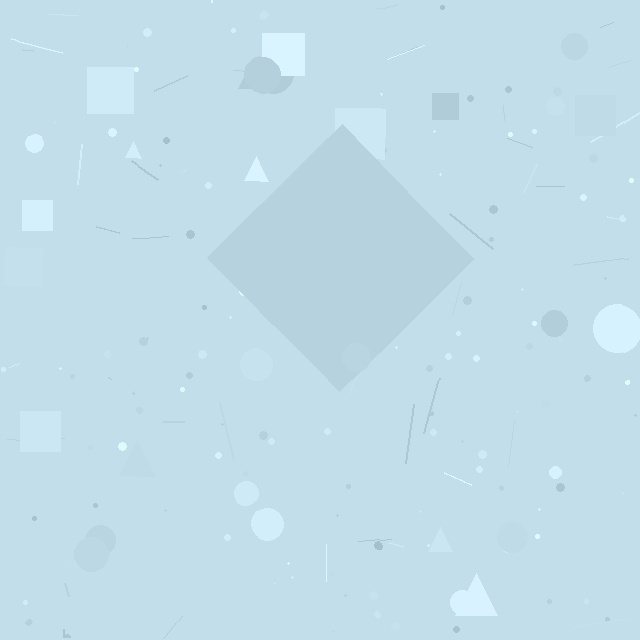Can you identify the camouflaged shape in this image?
The camouflaged shape is a diamond.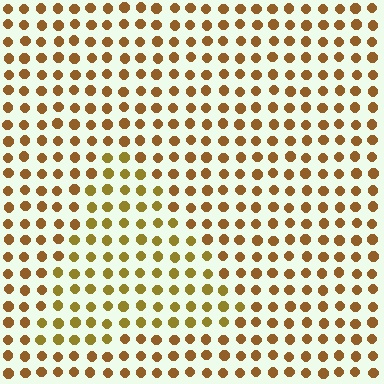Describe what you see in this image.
The image is filled with small brown elements in a uniform arrangement. A triangle-shaped region is visible where the elements are tinted to a slightly different hue, forming a subtle color boundary.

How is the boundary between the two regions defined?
The boundary is defined purely by a slight shift in hue (about 20 degrees). Spacing, size, and orientation are identical on both sides.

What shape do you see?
I see a triangle.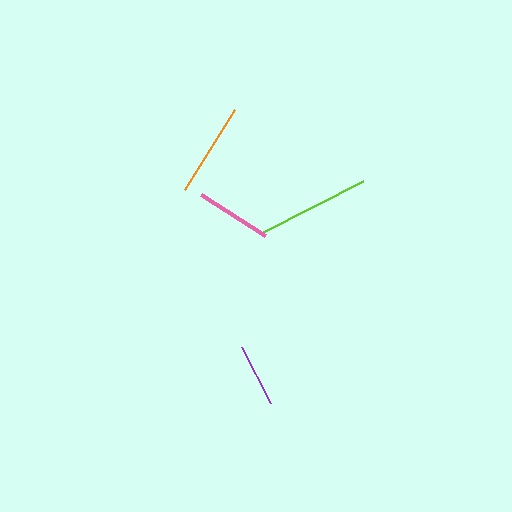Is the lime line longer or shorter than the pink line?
The lime line is longer than the pink line.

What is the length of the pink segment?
The pink segment is approximately 76 pixels long.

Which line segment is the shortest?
The purple line is the shortest at approximately 63 pixels.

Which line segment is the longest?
The lime line is the longest at approximately 112 pixels.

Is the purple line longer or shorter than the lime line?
The lime line is longer than the purple line.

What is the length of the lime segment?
The lime segment is approximately 112 pixels long.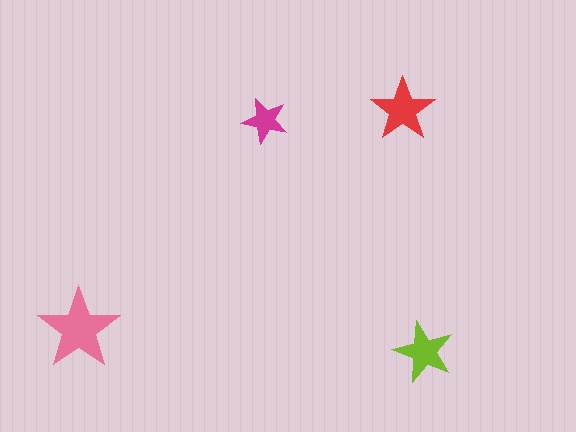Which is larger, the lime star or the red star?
The red one.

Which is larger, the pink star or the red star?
The pink one.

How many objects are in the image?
There are 4 objects in the image.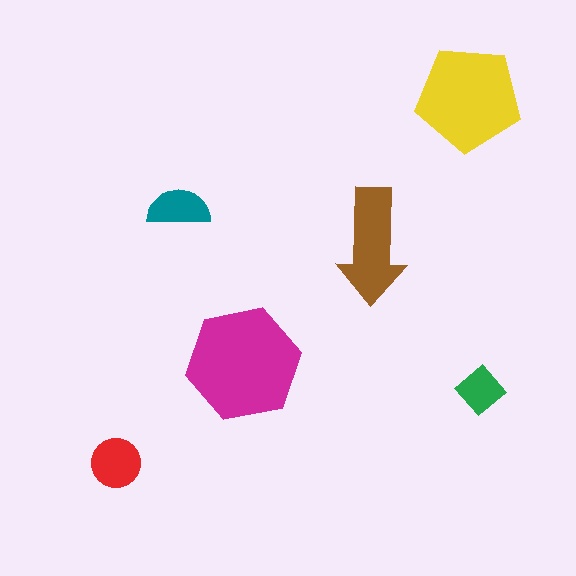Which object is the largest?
The magenta hexagon.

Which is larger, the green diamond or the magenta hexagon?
The magenta hexagon.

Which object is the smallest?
The green diamond.